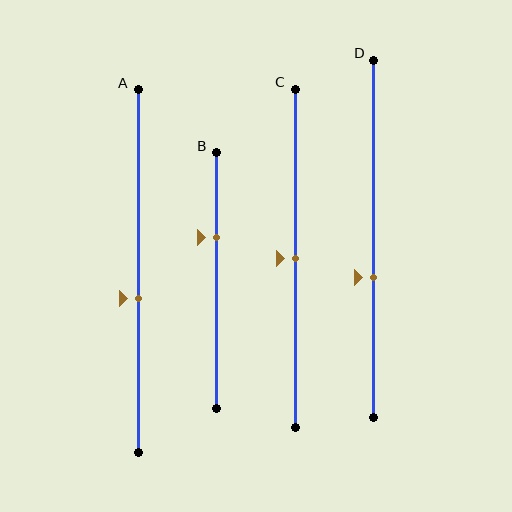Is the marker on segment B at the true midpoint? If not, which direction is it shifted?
No, the marker on segment B is shifted upward by about 17% of the segment length.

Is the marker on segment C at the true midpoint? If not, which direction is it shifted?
Yes, the marker on segment C is at the true midpoint.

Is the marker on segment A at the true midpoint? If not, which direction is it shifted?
No, the marker on segment A is shifted downward by about 8% of the segment length.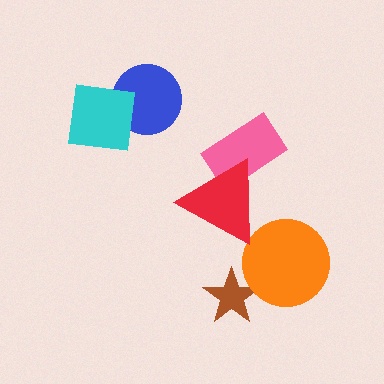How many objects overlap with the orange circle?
1 object overlaps with the orange circle.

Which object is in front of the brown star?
The orange circle is in front of the brown star.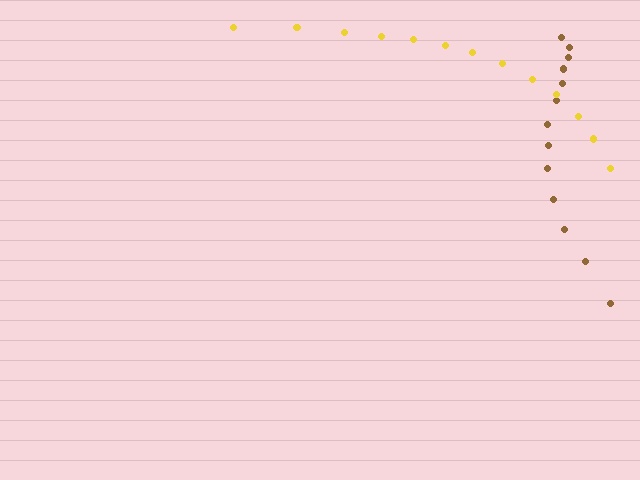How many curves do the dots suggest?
There are 2 distinct paths.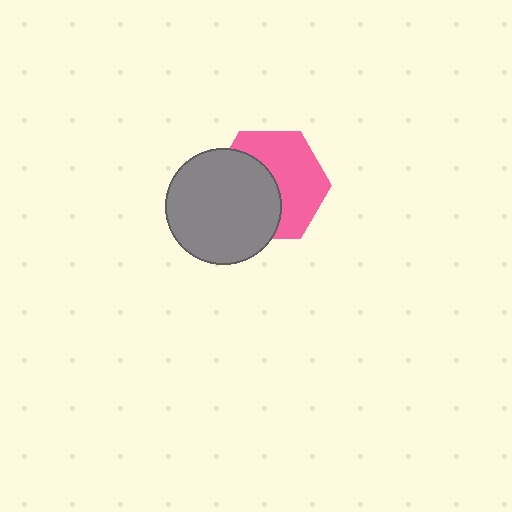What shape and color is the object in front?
The object in front is a gray circle.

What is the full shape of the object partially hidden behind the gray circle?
The partially hidden object is a pink hexagon.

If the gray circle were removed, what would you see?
You would see the complete pink hexagon.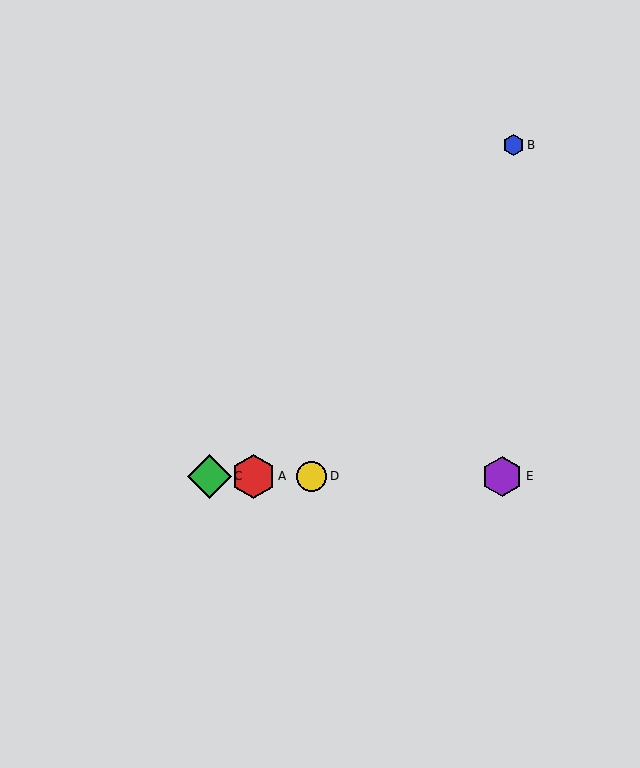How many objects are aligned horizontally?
4 objects (A, C, D, E) are aligned horizontally.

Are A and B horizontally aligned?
No, A is at y≈476 and B is at y≈145.